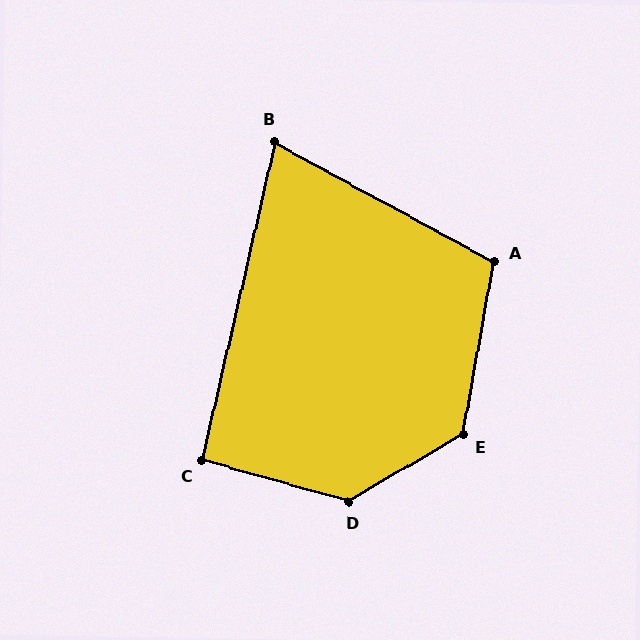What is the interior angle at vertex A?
Approximately 109 degrees (obtuse).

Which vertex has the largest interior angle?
D, at approximately 134 degrees.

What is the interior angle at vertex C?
Approximately 93 degrees (approximately right).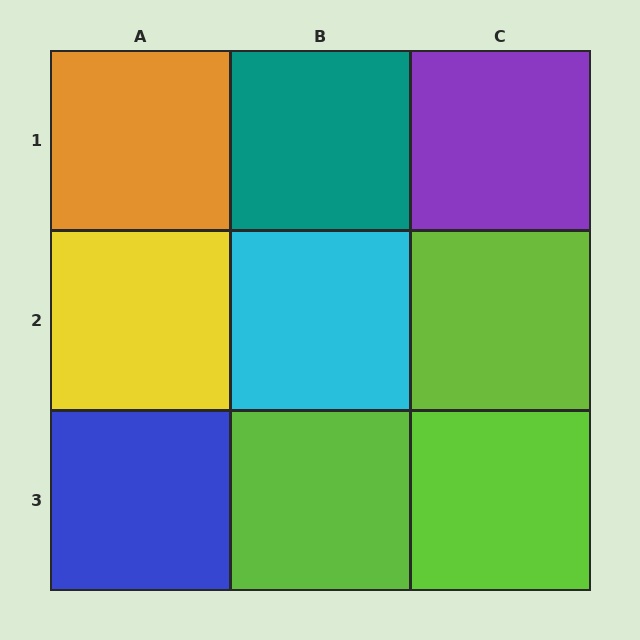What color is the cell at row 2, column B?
Cyan.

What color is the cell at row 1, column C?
Purple.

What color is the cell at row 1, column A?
Orange.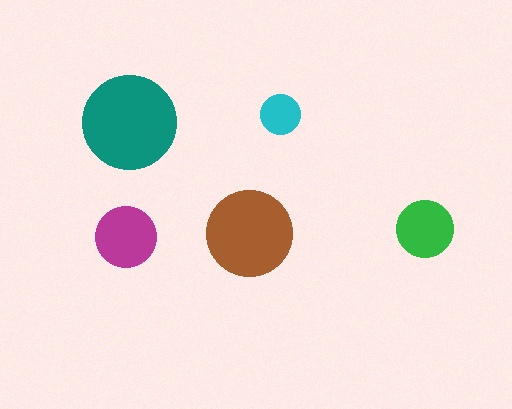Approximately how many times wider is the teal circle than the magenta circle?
About 1.5 times wider.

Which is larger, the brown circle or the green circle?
The brown one.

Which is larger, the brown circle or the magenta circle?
The brown one.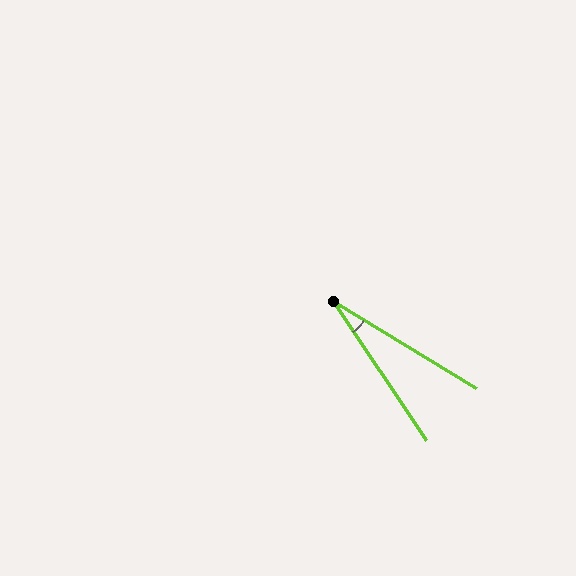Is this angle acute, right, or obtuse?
It is acute.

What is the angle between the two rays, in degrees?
Approximately 25 degrees.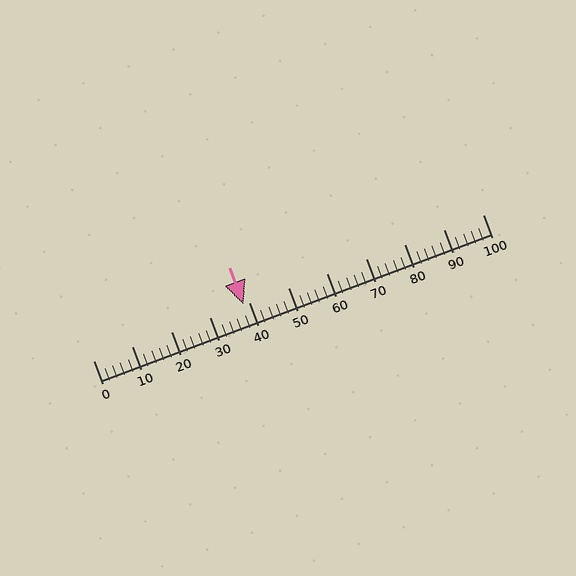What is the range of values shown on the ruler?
The ruler shows values from 0 to 100.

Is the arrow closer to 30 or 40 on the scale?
The arrow is closer to 40.